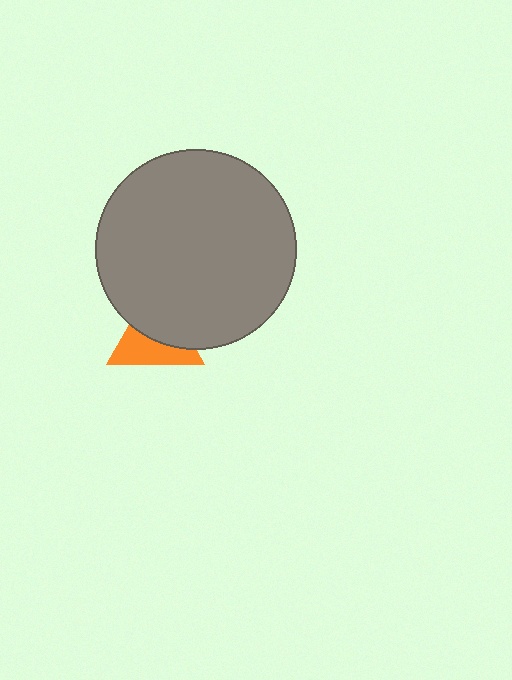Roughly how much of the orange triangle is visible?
About half of it is visible (roughly 49%).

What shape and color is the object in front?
The object in front is a gray circle.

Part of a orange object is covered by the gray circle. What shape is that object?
It is a triangle.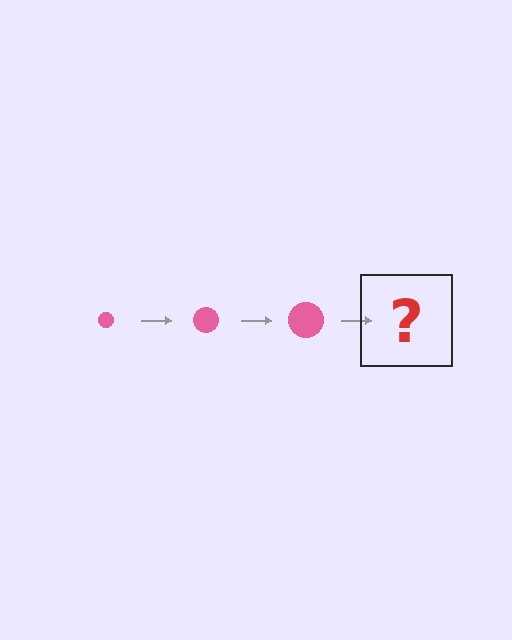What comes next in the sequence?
The next element should be a pink circle, larger than the previous one.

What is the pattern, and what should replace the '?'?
The pattern is that the circle gets progressively larger each step. The '?' should be a pink circle, larger than the previous one.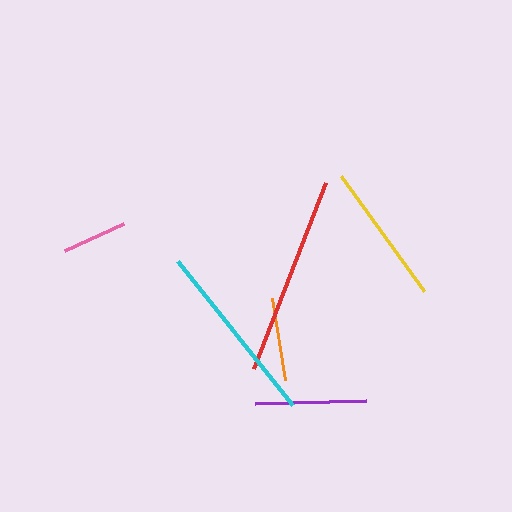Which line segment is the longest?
The red line is the longest at approximately 199 pixels.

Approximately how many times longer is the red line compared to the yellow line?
The red line is approximately 1.4 times the length of the yellow line.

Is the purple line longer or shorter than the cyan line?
The cyan line is longer than the purple line.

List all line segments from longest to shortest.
From longest to shortest: red, cyan, yellow, purple, orange, pink.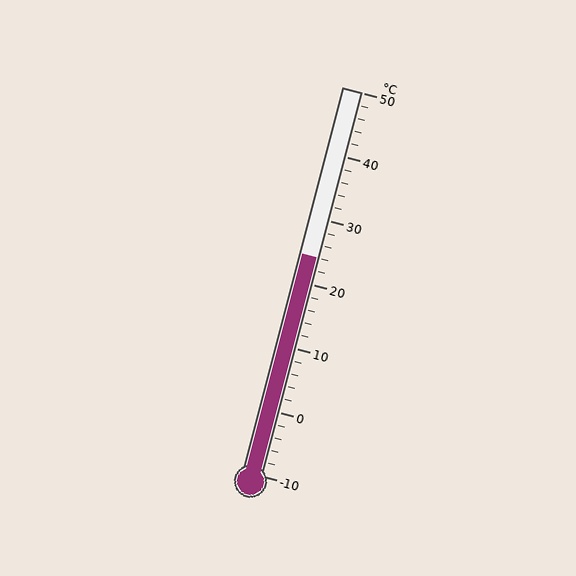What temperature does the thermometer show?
The thermometer shows approximately 24°C.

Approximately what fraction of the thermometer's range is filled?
The thermometer is filled to approximately 55% of its range.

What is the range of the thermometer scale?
The thermometer scale ranges from -10°C to 50°C.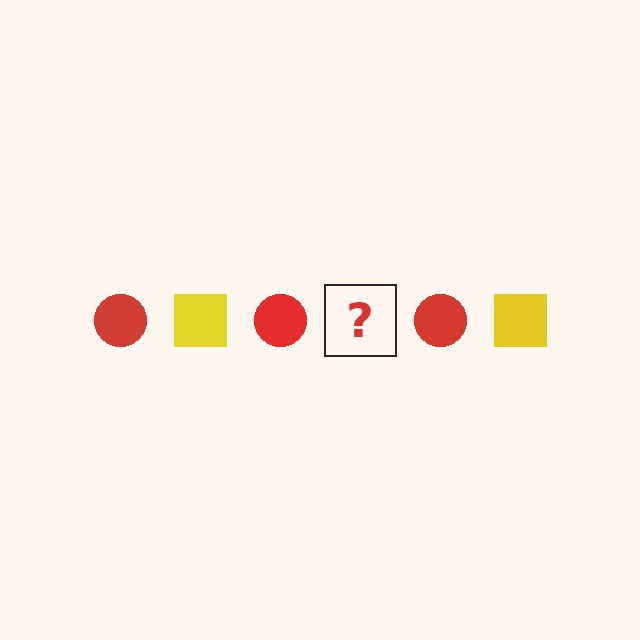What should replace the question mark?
The question mark should be replaced with a yellow square.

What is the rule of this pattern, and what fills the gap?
The rule is that the pattern alternates between red circle and yellow square. The gap should be filled with a yellow square.